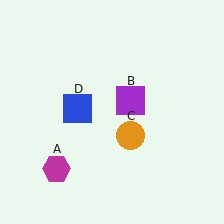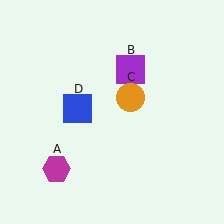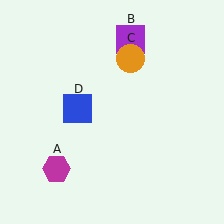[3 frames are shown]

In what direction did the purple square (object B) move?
The purple square (object B) moved up.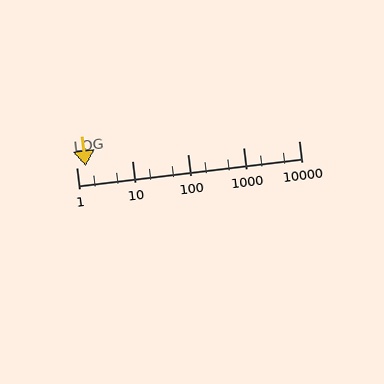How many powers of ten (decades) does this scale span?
The scale spans 4 decades, from 1 to 10000.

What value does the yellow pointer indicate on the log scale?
The pointer indicates approximately 1.5.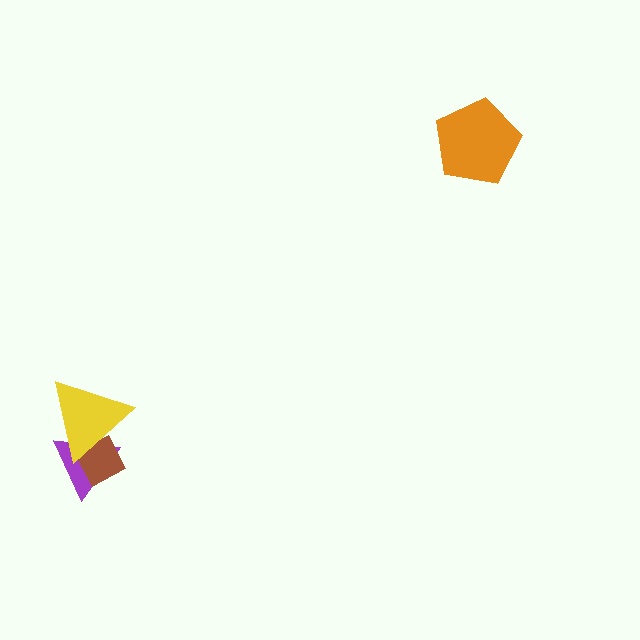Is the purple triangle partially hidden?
Yes, it is partially covered by another shape.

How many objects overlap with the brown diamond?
2 objects overlap with the brown diamond.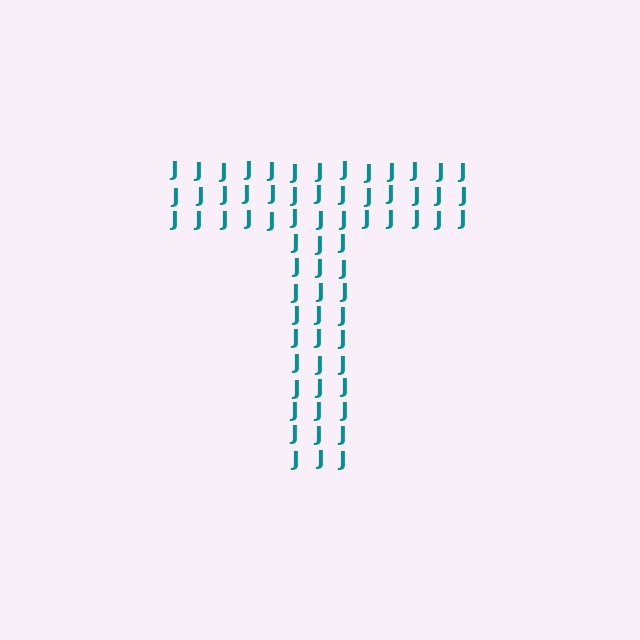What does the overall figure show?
The overall figure shows the letter T.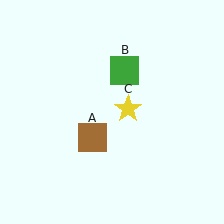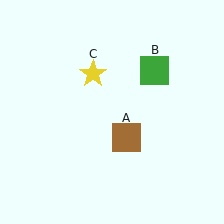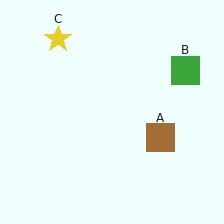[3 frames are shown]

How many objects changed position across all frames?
3 objects changed position: brown square (object A), green square (object B), yellow star (object C).